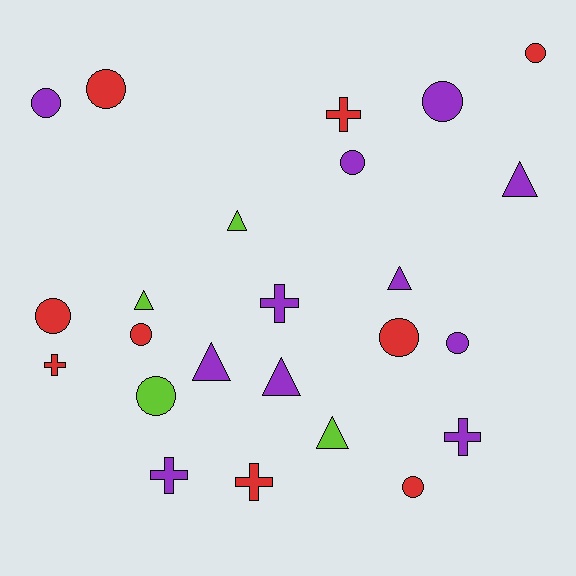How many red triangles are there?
There are no red triangles.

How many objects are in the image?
There are 24 objects.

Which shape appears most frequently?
Circle, with 11 objects.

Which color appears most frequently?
Purple, with 11 objects.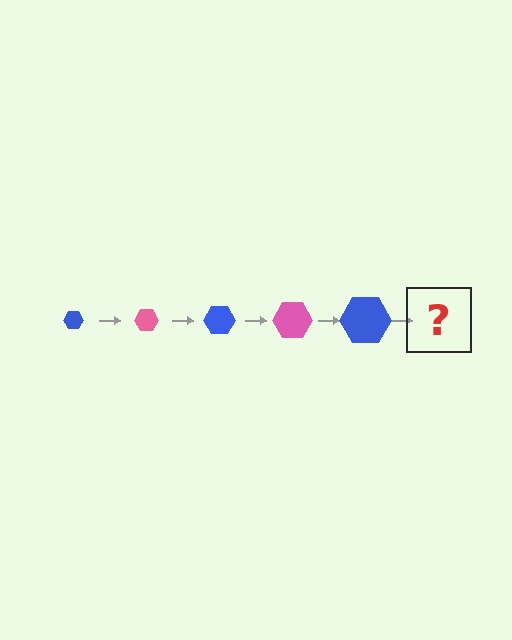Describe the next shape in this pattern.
It should be a pink hexagon, larger than the previous one.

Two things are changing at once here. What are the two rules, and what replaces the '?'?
The two rules are that the hexagon grows larger each step and the color cycles through blue and pink. The '?' should be a pink hexagon, larger than the previous one.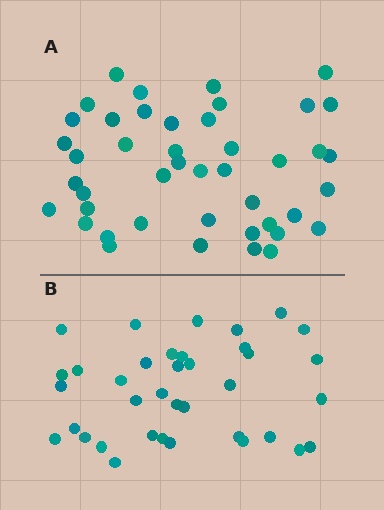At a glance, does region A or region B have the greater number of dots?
Region A (the top region) has more dots.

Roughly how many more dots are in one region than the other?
Region A has roughly 8 or so more dots than region B.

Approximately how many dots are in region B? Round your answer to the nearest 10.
About 40 dots. (The exact count is 37, which rounds to 40.)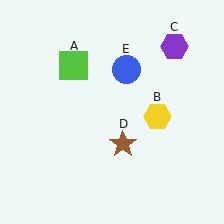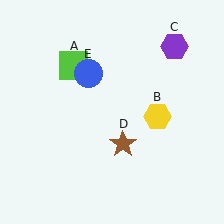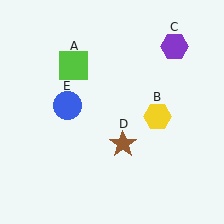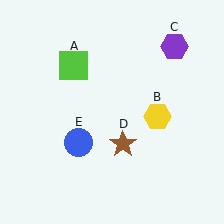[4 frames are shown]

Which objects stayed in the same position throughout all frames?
Lime square (object A) and yellow hexagon (object B) and purple hexagon (object C) and brown star (object D) remained stationary.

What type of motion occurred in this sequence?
The blue circle (object E) rotated counterclockwise around the center of the scene.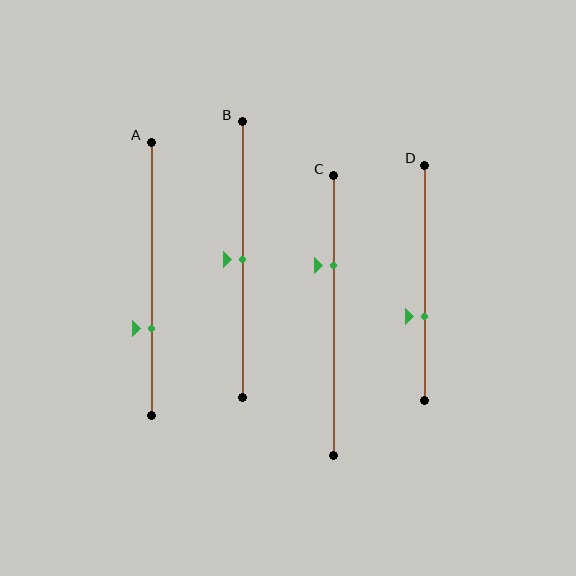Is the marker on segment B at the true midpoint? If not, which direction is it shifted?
Yes, the marker on segment B is at the true midpoint.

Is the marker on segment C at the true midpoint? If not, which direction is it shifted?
No, the marker on segment C is shifted upward by about 18% of the segment length.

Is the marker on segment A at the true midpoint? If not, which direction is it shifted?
No, the marker on segment A is shifted downward by about 18% of the segment length.